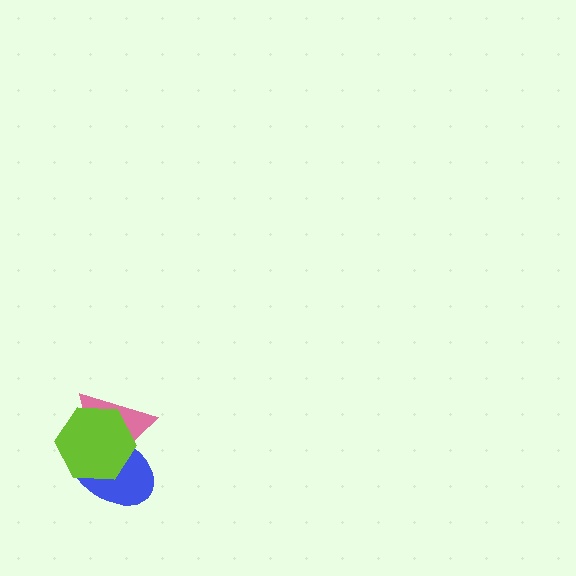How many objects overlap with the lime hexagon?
2 objects overlap with the lime hexagon.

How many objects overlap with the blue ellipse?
2 objects overlap with the blue ellipse.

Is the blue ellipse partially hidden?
Yes, it is partially covered by another shape.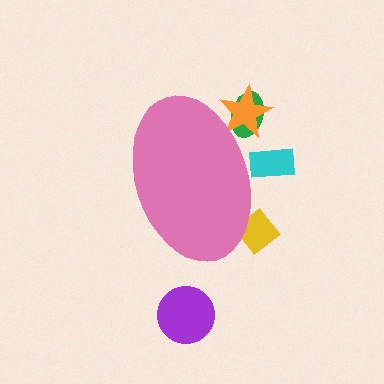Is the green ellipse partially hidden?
Yes, the green ellipse is partially hidden behind the pink ellipse.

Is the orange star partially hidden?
Yes, the orange star is partially hidden behind the pink ellipse.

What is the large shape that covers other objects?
A pink ellipse.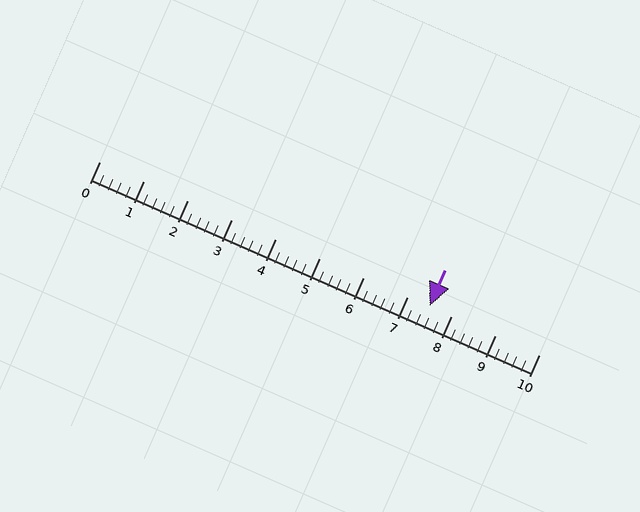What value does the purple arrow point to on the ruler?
The purple arrow points to approximately 7.5.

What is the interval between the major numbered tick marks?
The major tick marks are spaced 1 units apart.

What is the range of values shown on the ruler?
The ruler shows values from 0 to 10.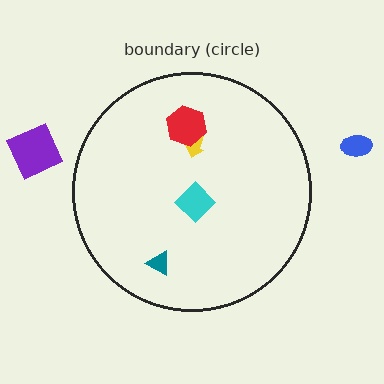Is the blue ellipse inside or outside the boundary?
Outside.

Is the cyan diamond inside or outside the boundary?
Inside.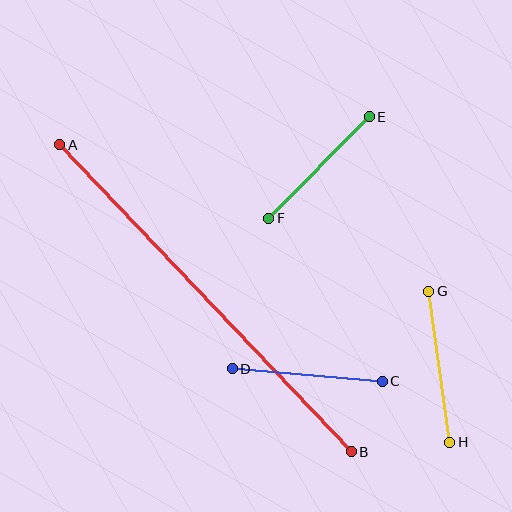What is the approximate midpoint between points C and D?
The midpoint is at approximately (307, 375) pixels.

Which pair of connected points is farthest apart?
Points A and B are farthest apart.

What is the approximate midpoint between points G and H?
The midpoint is at approximately (439, 367) pixels.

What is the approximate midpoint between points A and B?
The midpoint is at approximately (206, 298) pixels.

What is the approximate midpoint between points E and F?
The midpoint is at approximately (319, 168) pixels.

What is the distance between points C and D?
The distance is approximately 150 pixels.